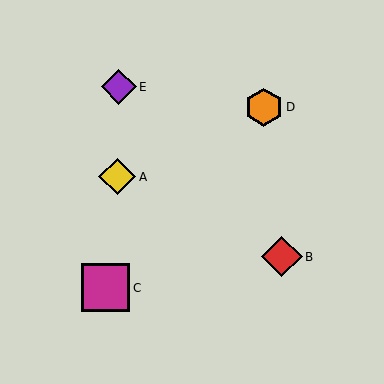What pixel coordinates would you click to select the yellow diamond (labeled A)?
Click at (117, 177) to select the yellow diamond A.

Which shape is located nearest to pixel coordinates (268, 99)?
The orange hexagon (labeled D) at (264, 107) is nearest to that location.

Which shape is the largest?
The magenta square (labeled C) is the largest.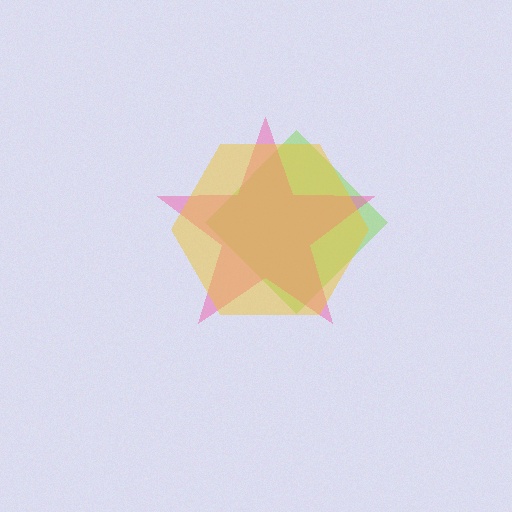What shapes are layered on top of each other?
The layered shapes are: a lime diamond, a pink star, a yellow hexagon.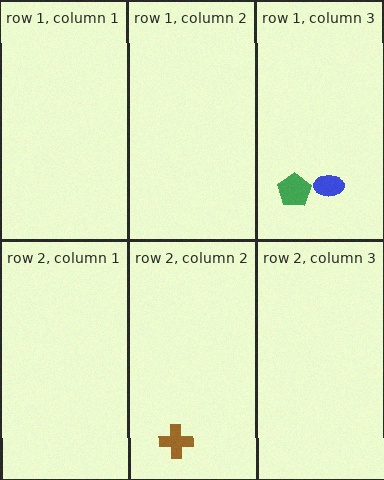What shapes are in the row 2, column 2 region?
The brown cross.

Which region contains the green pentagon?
The row 1, column 3 region.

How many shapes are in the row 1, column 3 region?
2.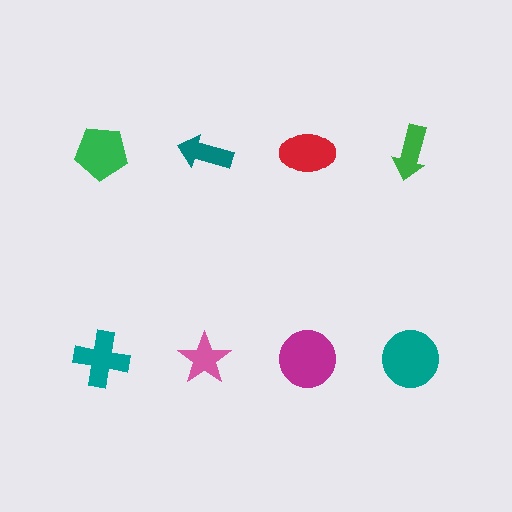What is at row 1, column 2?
A teal arrow.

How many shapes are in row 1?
4 shapes.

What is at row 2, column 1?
A teal cross.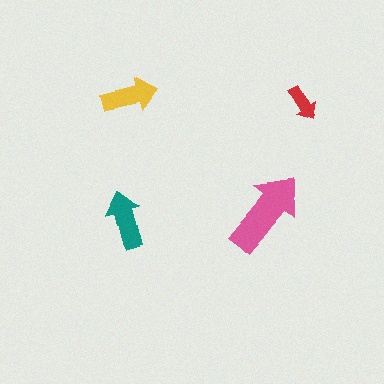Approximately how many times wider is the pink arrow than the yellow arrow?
About 1.5 times wider.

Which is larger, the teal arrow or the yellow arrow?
The teal one.